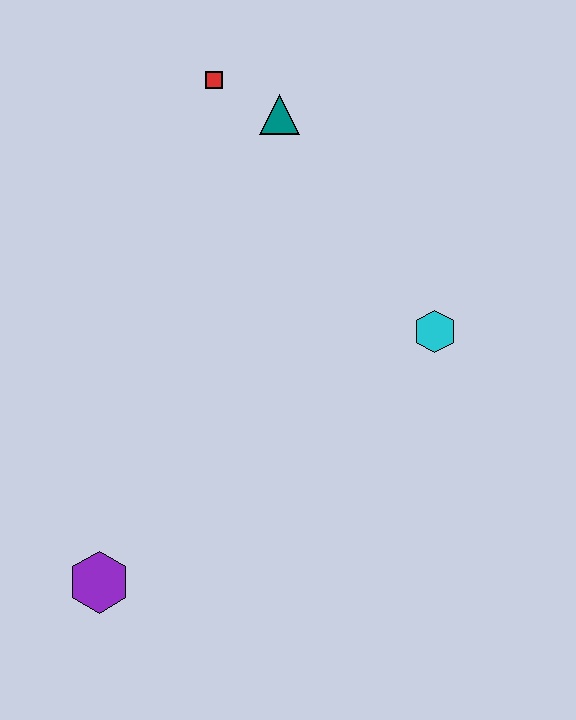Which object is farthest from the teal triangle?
The purple hexagon is farthest from the teal triangle.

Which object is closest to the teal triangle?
The red square is closest to the teal triangle.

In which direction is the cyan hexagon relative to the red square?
The cyan hexagon is below the red square.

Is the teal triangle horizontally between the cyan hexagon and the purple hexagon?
Yes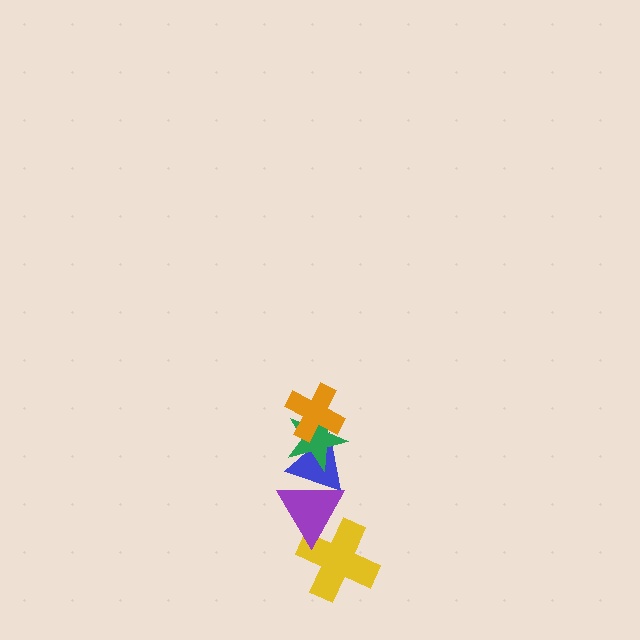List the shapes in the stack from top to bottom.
From top to bottom: the orange cross, the green star, the blue triangle, the purple triangle, the yellow cross.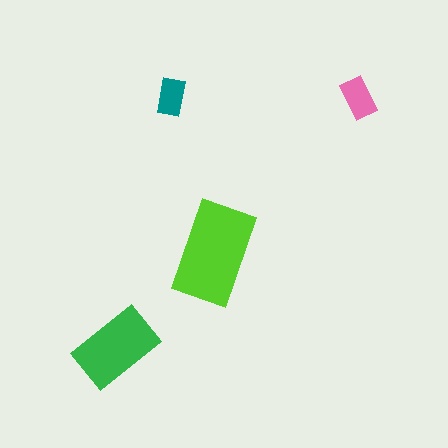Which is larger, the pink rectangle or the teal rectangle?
The pink one.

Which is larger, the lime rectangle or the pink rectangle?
The lime one.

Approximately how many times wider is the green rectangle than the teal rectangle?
About 2 times wider.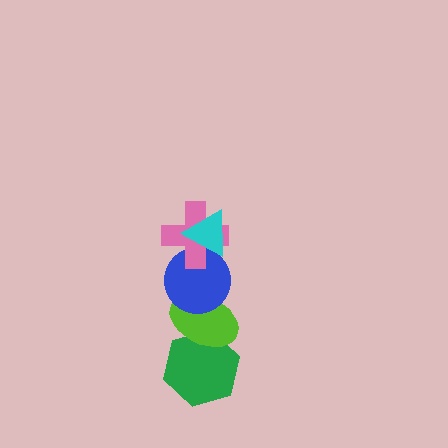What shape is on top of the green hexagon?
The lime ellipse is on top of the green hexagon.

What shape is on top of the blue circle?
The pink cross is on top of the blue circle.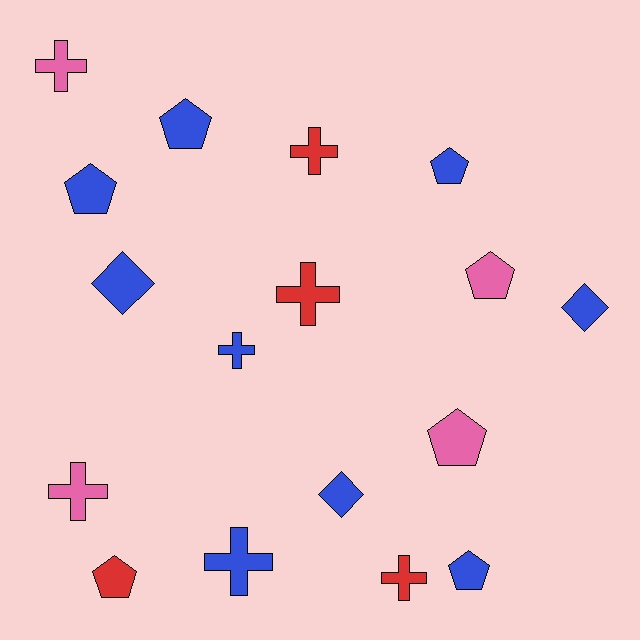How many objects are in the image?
There are 17 objects.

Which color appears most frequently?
Blue, with 9 objects.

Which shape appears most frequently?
Pentagon, with 7 objects.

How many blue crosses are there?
There are 2 blue crosses.